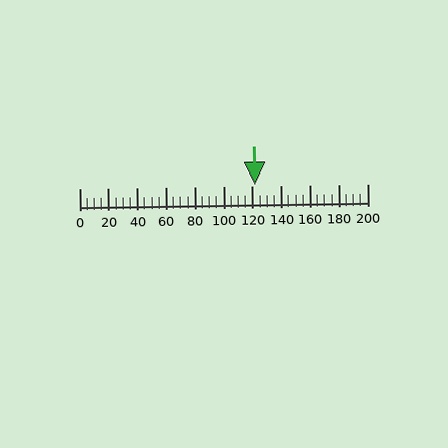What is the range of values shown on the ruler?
The ruler shows values from 0 to 200.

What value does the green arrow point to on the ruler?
The green arrow points to approximately 122.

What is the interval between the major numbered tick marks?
The major tick marks are spaced 20 units apart.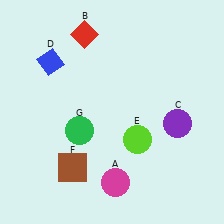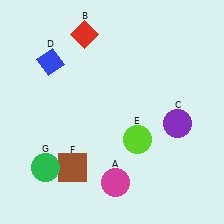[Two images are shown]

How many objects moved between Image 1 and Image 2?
1 object moved between the two images.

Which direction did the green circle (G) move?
The green circle (G) moved down.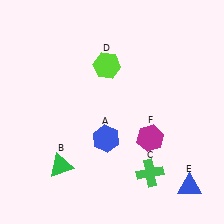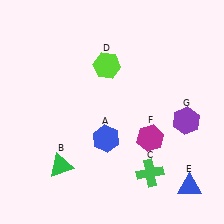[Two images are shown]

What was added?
A purple hexagon (G) was added in Image 2.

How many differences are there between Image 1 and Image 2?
There is 1 difference between the two images.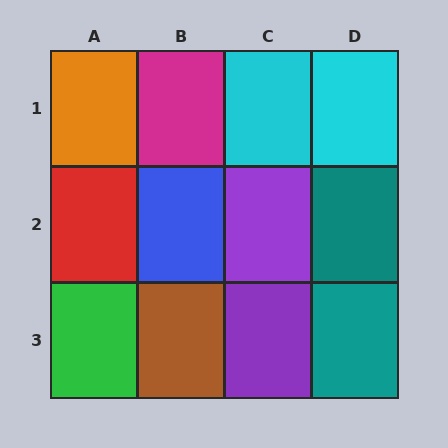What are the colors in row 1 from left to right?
Orange, magenta, cyan, cyan.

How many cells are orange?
1 cell is orange.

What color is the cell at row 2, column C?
Purple.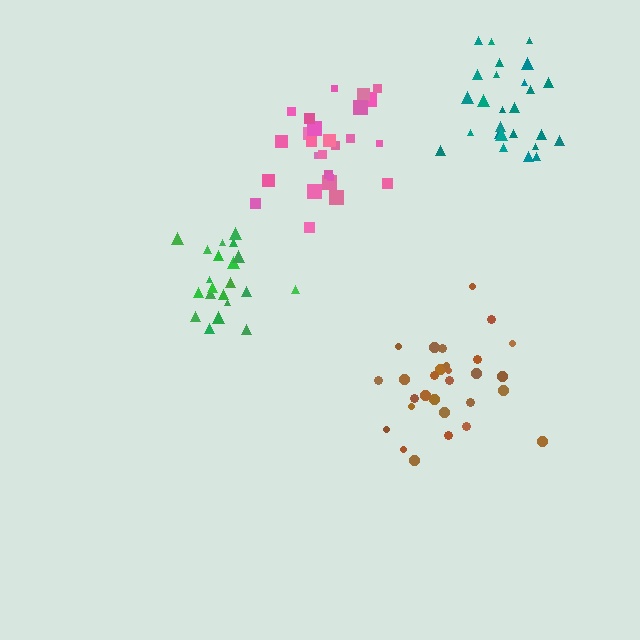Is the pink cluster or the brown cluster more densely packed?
Pink.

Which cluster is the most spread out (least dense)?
Teal.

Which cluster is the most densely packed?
Pink.